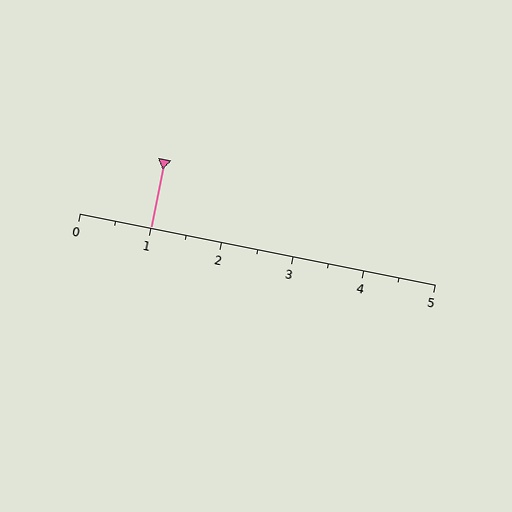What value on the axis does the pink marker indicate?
The marker indicates approximately 1.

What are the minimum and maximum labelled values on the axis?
The axis runs from 0 to 5.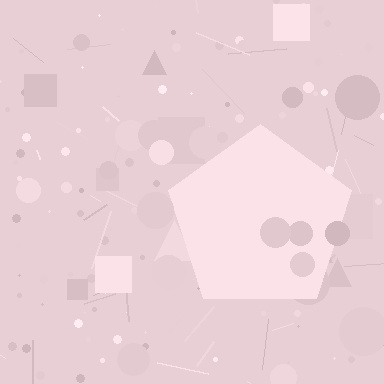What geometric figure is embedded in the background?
A pentagon is embedded in the background.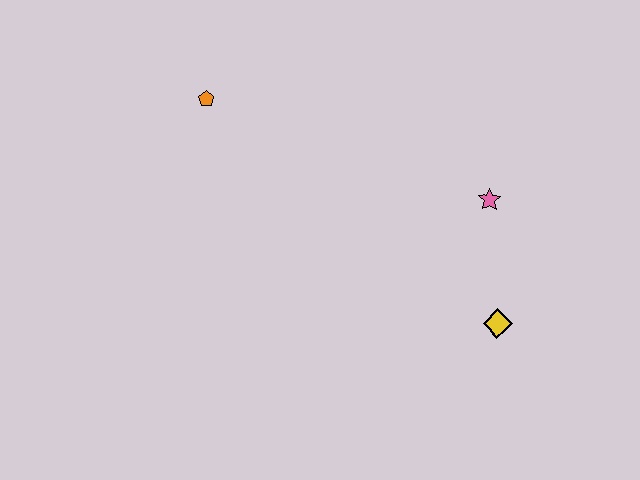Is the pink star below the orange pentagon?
Yes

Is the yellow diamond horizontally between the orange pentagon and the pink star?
No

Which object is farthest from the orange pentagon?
The yellow diamond is farthest from the orange pentagon.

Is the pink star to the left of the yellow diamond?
Yes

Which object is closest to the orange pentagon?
The pink star is closest to the orange pentagon.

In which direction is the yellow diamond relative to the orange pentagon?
The yellow diamond is to the right of the orange pentagon.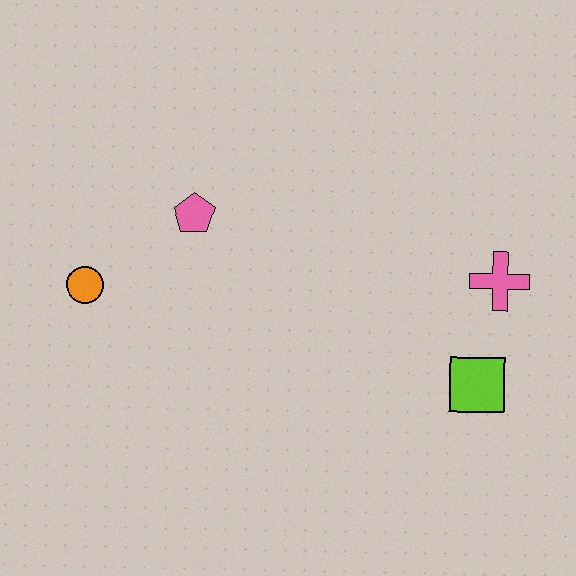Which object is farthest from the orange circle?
The pink cross is farthest from the orange circle.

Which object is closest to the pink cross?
The lime square is closest to the pink cross.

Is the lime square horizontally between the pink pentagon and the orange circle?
No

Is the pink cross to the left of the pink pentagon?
No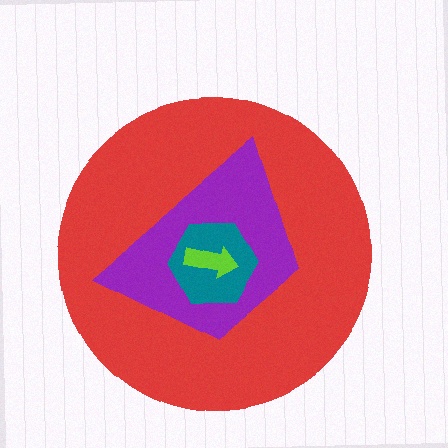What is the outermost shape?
The red circle.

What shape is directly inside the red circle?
The purple trapezoid.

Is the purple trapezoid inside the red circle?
Yes.